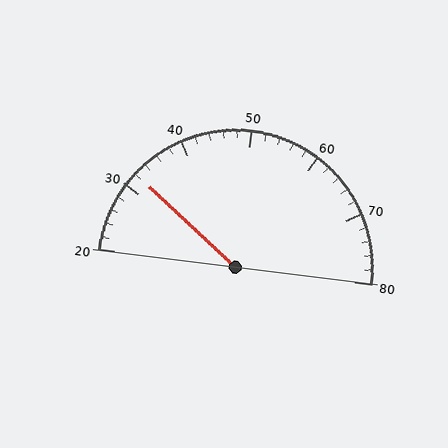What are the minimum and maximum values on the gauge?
The gauge ranges from 20 to 80.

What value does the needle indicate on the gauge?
The needle indicates approximately 32.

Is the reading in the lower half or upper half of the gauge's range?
The reading is in the lower half of the range (20 to 80).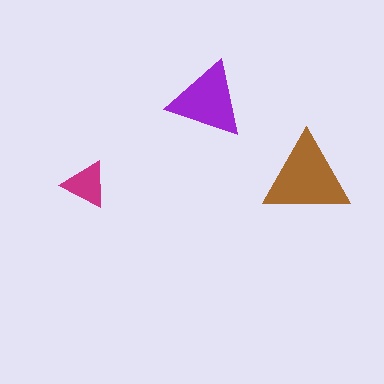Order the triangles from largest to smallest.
the brown one, the purple one, the magenta one.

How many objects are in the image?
There are 3 objects in the image.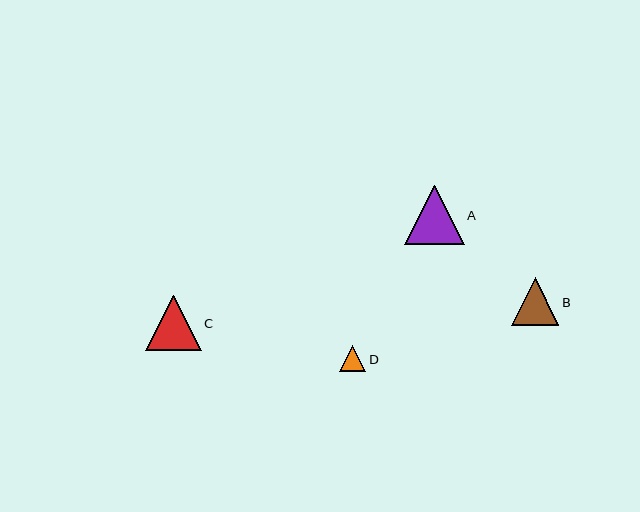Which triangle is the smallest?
Triangle D is the smallest with a size of approximately 26 pixels.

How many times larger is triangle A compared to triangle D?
Triangle A is approximately 2.3 times the size of triangle D.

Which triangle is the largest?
Triangle A is the largest with a size of approximately 59 pixels.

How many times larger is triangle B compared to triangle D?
Triangle B is approximately 1.8 times the size of triangle D.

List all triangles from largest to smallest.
From largest to smallest: A, C, B, D.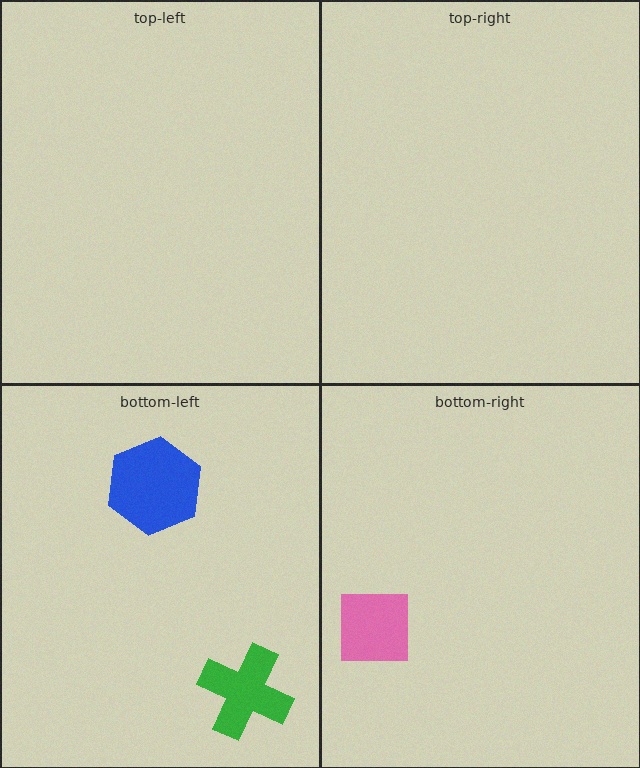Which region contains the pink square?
The bottom-right region.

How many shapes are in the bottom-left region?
2.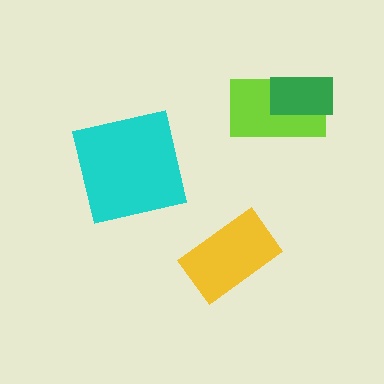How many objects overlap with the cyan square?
0 objects overlap with the cyan square.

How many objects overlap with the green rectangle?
1 object overlaps with the green rectangle.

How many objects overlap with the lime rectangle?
1 object overlaps with the lime rectangle.